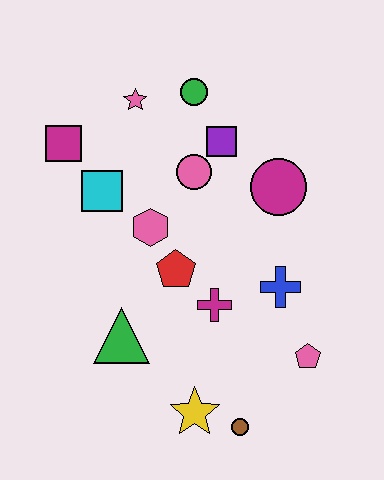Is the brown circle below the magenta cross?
Yes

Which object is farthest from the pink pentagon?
The magenta square is farthest from the pink pentagon.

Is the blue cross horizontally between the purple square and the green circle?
No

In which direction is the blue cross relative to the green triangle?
The blue cross is to the right of the green triangle.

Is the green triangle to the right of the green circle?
No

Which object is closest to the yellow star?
The brown circle is closest to the yellow star.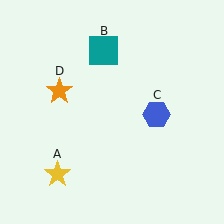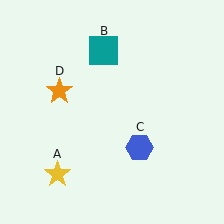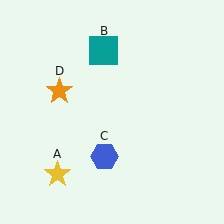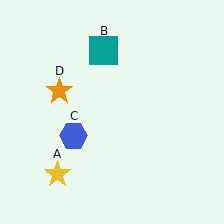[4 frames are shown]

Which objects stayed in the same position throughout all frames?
Yellow star (object A) and teal square (object B) and orange star (object D) remained stationary.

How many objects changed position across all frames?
1 object changed position: blue hexagon (object C).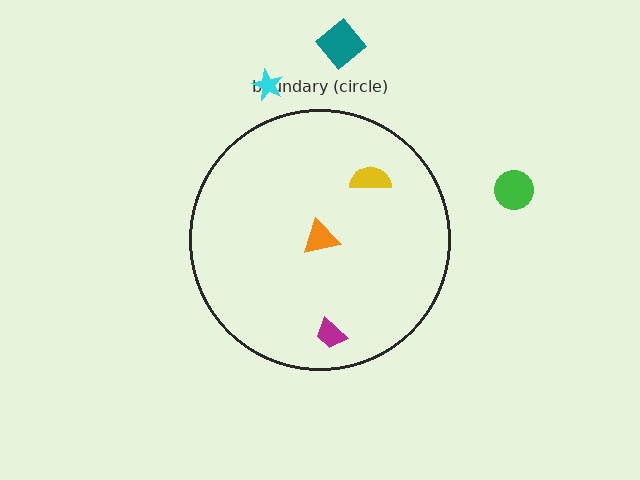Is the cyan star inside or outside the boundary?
Outside.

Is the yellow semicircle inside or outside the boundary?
Inside.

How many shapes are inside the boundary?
3 inside, 3 outside.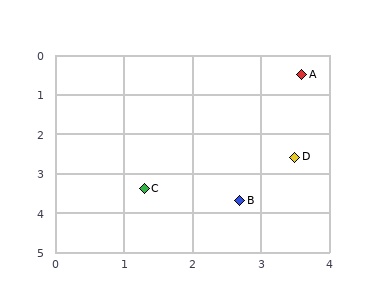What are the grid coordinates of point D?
Point D is at approximately (3.5, 2.6).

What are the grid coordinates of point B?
Point B is at approximately (2.7, 3.7).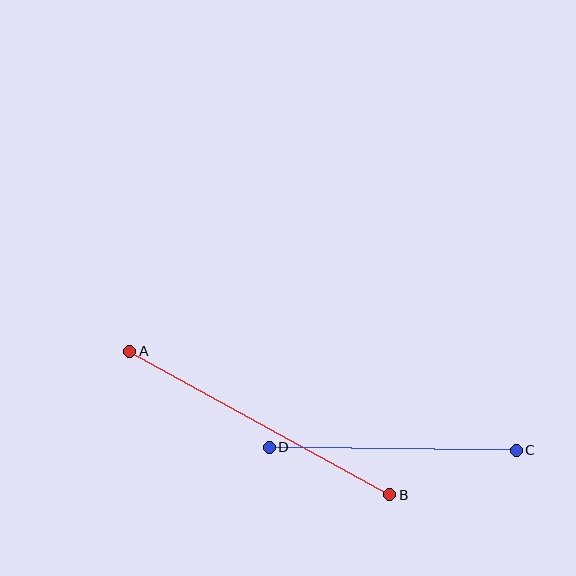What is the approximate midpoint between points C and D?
The midpoint is at approximately (393, 449) pixels.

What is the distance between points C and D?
The distance is approximately 247 pixels.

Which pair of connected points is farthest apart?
Points A and B are farthest apart.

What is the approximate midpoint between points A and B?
The midpoint is at approximately (260, 423) pixels.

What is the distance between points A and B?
The distance is approximately 297 pixels.